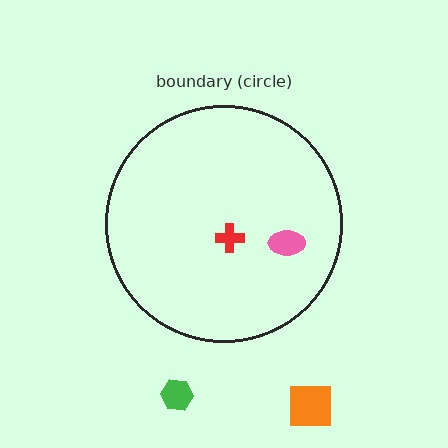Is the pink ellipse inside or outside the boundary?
Inside.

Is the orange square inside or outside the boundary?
Outside.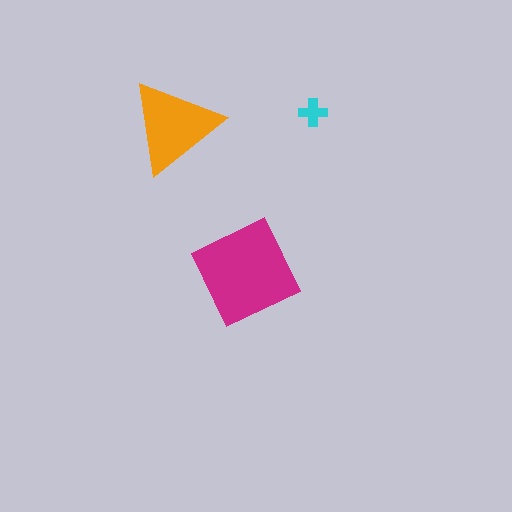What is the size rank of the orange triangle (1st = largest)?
2nd.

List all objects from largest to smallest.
The magenta diamond, the orange triangle, the cyan cross.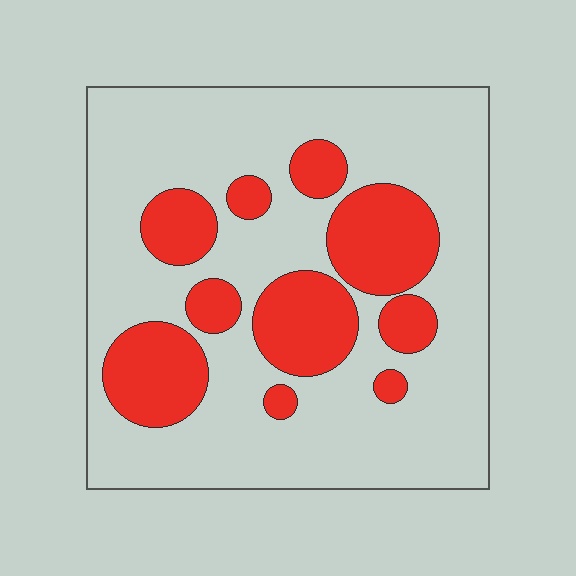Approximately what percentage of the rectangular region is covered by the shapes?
Approximately 25%.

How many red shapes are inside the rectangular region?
10.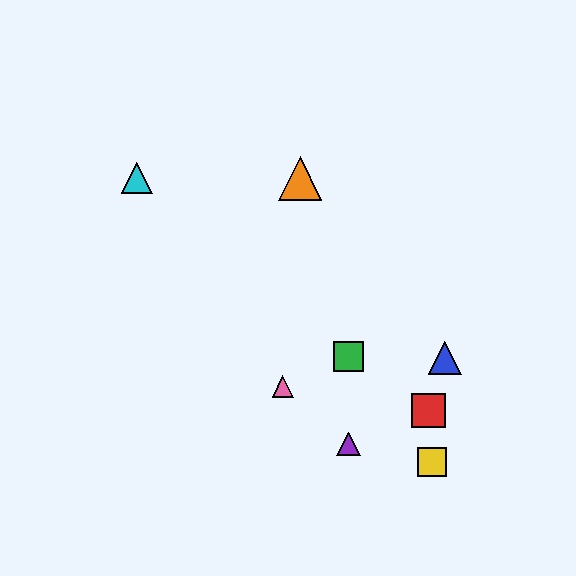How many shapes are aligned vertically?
2 shapes (the green square, the purple triangle) are aligned vertically.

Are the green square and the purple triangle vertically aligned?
Yes, both are at x≈349.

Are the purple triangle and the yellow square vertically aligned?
No, the purple triangle is at x≈349 and the yellow square is at x≈432.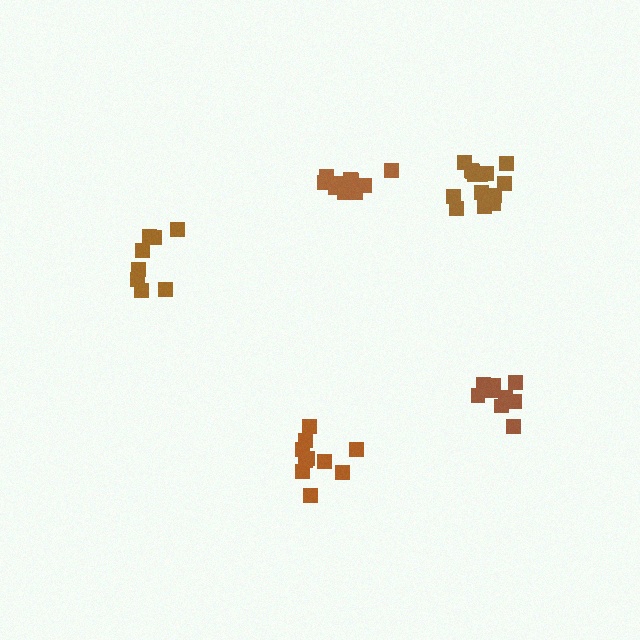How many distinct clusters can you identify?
There are 5 distinct clusters.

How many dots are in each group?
Group 1: 11 dots, Group 2: 14 dots, Group 3: 10 dots, Group 4: 9 dots, Group 5: 8 dots (52 total).